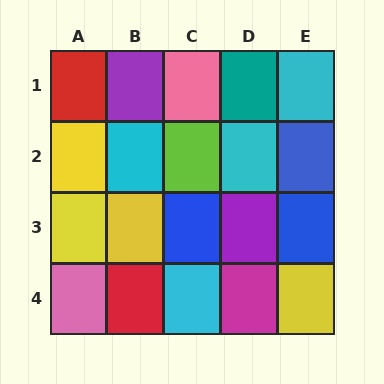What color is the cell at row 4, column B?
Red.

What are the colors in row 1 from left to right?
Red, purple, pink, teal, cyan.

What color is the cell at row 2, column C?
Lime.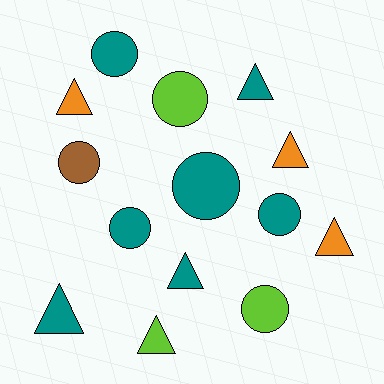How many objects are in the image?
There are 14 objects.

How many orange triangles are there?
There are 3 orange triangles.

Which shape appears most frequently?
Circle, with 7 objects.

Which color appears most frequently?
Teal, with 7 objects.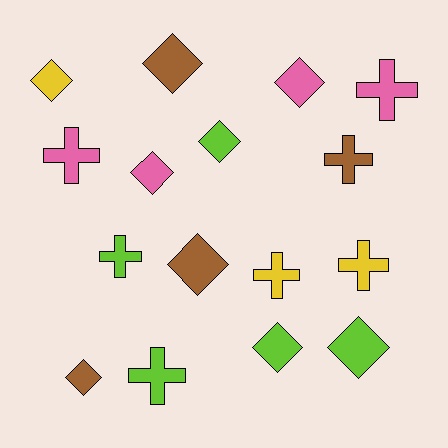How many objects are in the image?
There are 16 objects.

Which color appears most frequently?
Lime, with 5 objects.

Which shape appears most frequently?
Diamond, with 9 objects.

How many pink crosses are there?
There are 2 pink crosses.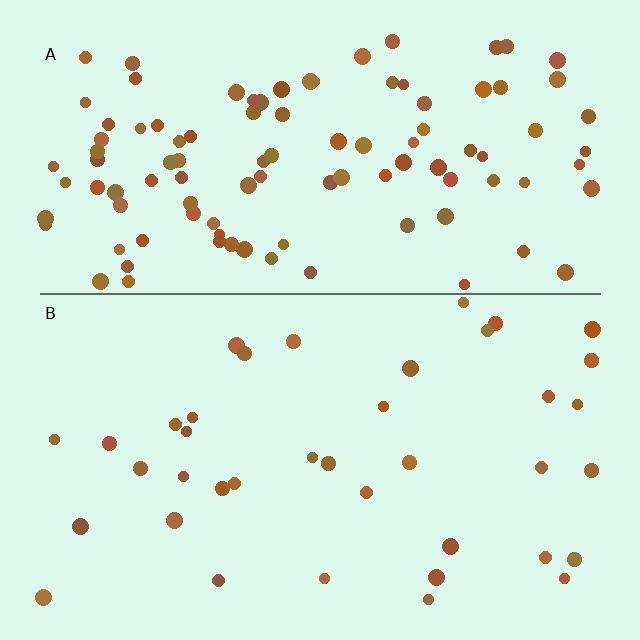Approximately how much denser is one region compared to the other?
Approximately 2.7× — region A over region B.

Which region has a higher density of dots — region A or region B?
A (the top).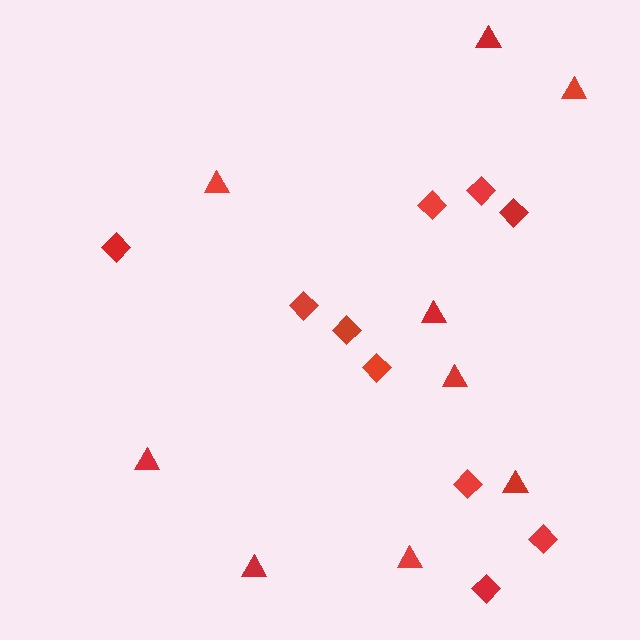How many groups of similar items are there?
There are 2 groups: one group of diamonds (10) and one group of triangles (9).